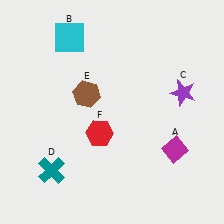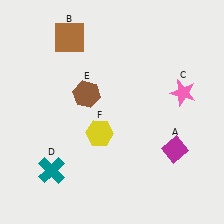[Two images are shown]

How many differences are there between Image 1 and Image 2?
There are 3 differences between the two images.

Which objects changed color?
B changed from cyan to brown. C changed from purple to pink. F changed from red to yellow.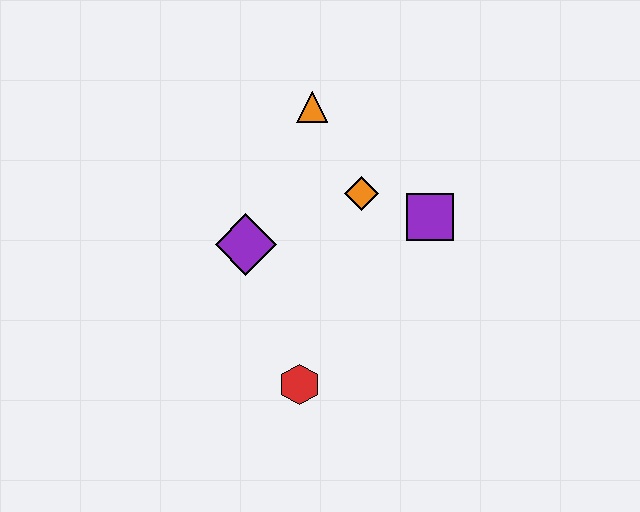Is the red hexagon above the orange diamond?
No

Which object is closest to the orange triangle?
The orange diamond is closest to the orange triangle.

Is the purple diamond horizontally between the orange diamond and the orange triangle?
No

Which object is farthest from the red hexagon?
The orange triangle is farthest from the red hexagon.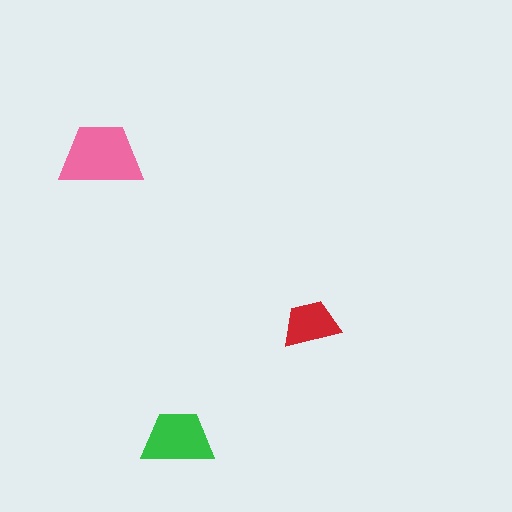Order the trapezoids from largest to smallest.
the pink one, the green one, the red one.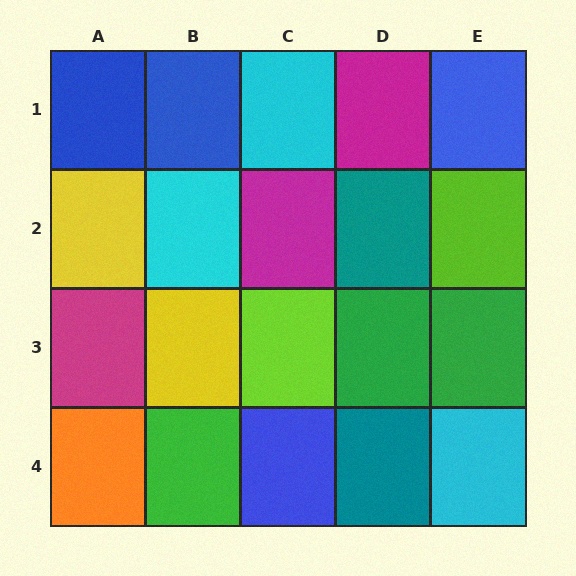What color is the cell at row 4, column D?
Teal.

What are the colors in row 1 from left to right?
Blue, blue, cyan, magenta, blue.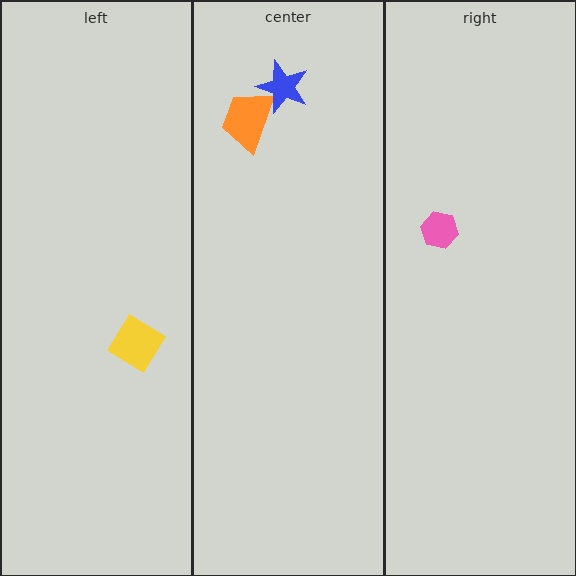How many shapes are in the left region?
1.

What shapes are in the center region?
The orange trapezoid, the blue star.